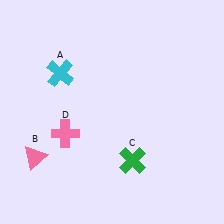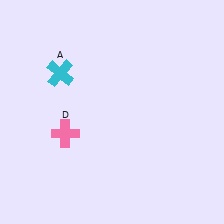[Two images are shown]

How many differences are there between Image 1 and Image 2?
There are 2 differences between the two images.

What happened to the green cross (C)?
The green cross (C) was removed in Image 2. It was in the bottom-right area of Image 1.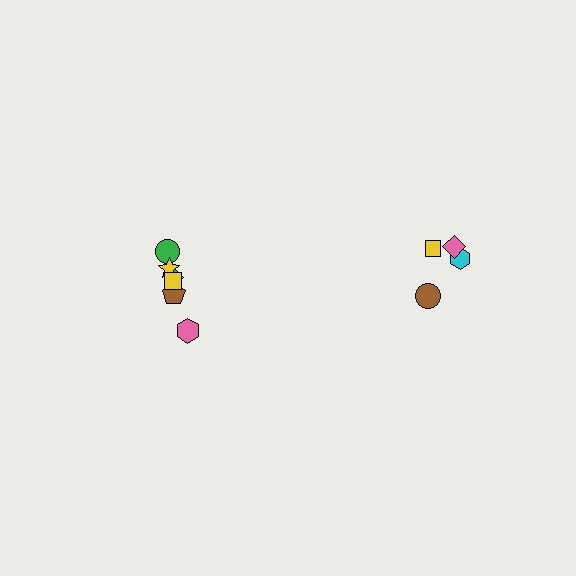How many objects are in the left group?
There are 6 objects.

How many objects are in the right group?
There are 4 objects.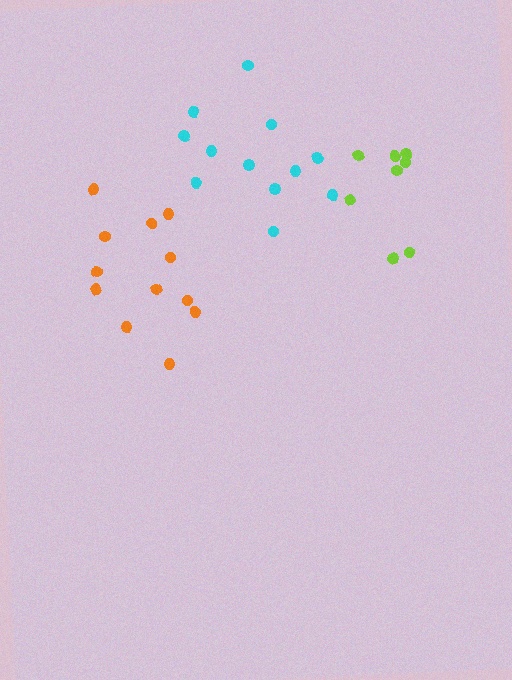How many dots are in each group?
Group 1: 12 dots, Group 2: 12 dots, Group 3: 8 dots (32 total).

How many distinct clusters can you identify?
There are 3 distinct clusters.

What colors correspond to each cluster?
The clusters are colored: cyan, orange, lime.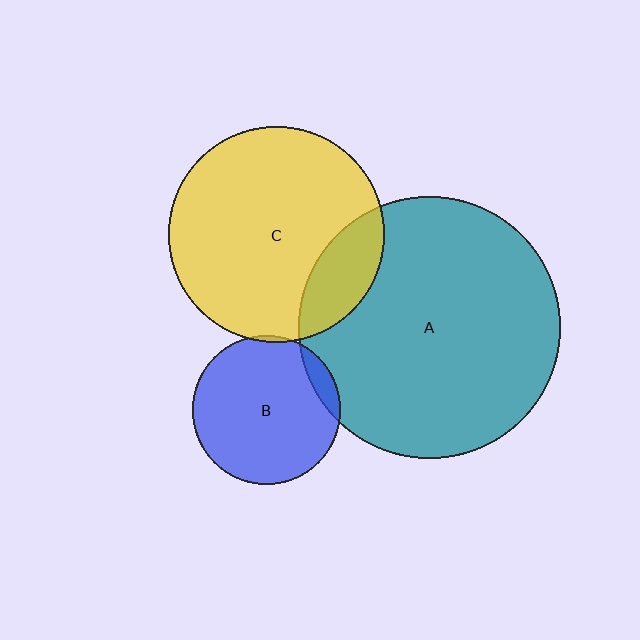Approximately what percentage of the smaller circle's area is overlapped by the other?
Approximately 20%.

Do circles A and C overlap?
Yes.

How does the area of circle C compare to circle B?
Approximately 2.1 times.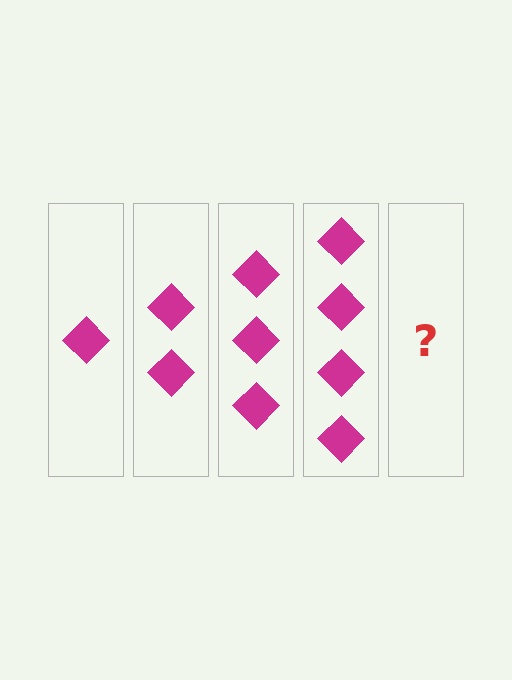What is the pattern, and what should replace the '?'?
The pattern is that each step adds one more diamond. The '?' should be 5 diamonds.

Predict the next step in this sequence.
The next step is 5 diamonds.